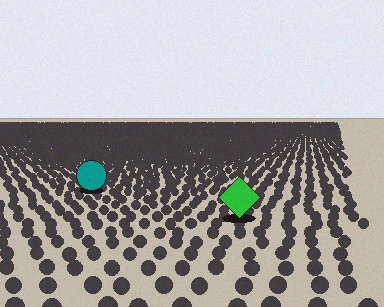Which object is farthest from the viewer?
The teal circle is farthest from the viewer. It appears smaller and the ground texture around it is denser.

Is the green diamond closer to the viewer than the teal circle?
Yes. The green diamond is closer — you can tell from the texture gradient: the ground texture is coarser near it.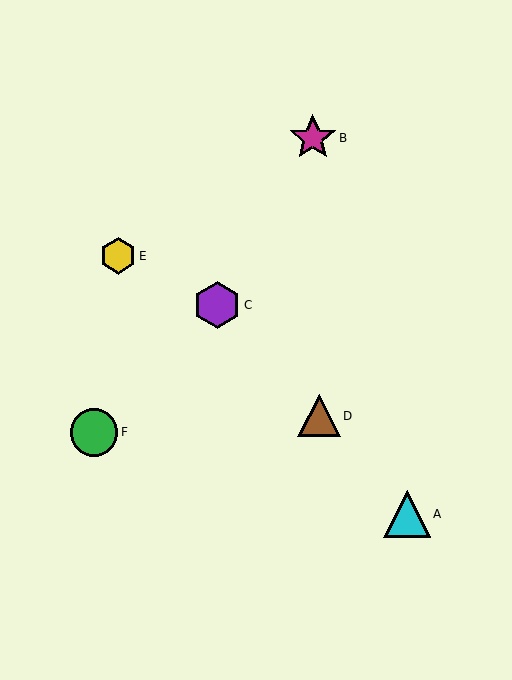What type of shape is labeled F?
Shape F is a green circle.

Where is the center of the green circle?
The center of the green circle is at (94, 432).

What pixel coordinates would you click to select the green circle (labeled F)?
Click at (94, 432) to select the green circle F.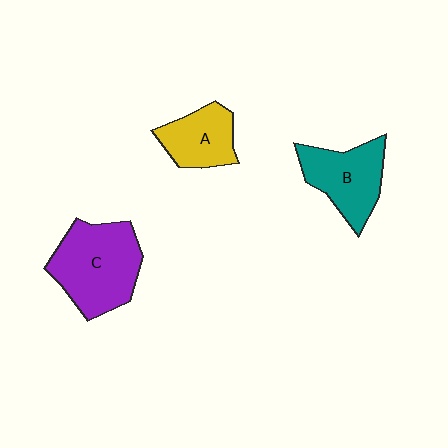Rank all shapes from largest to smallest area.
From largest to smallest: C (purple), B (teal), A (yellow).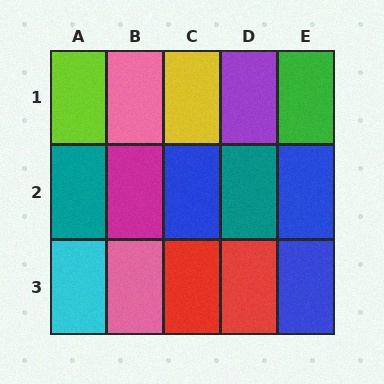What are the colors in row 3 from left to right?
Cyan, pink, red, red, blue.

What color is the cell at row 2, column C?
Blue.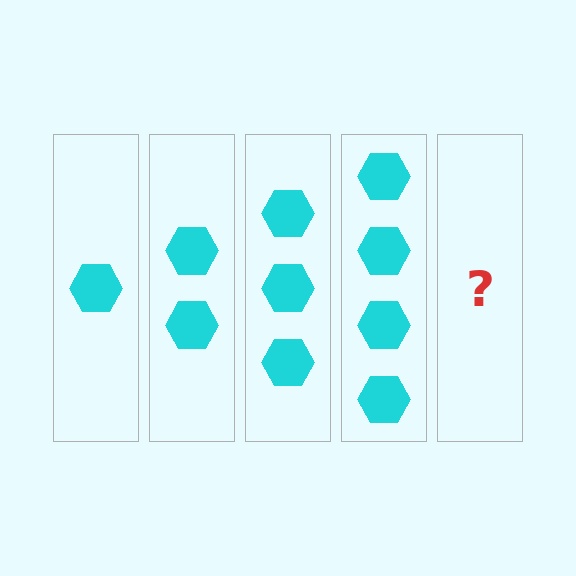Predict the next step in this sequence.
The next step is 5 hexagons.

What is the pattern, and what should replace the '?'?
The pattern is that each step adds one more hexagon. The '?' should be 5 hexagons.